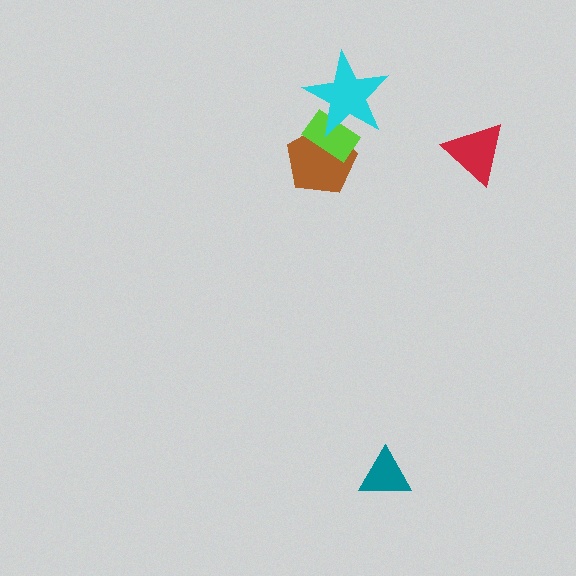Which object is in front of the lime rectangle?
The cyan star is in front of the lime rectangle.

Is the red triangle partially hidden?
No, no other shape covers it.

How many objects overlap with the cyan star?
2 objects overlap with the cyan star.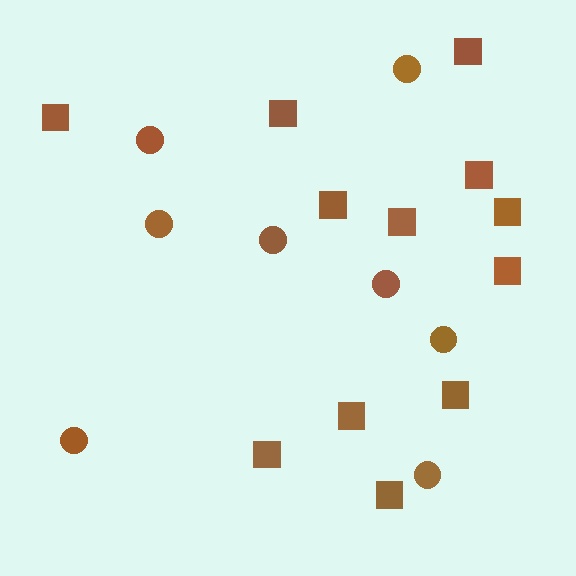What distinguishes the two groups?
There are 2 groups: one group of circles (8) and one group of squares (12).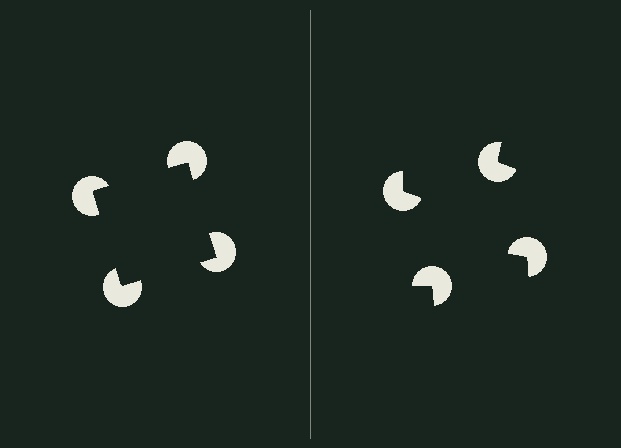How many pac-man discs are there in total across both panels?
8 — 4 on each side.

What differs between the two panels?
The pac-man discs are positioned identically on both sides; only the wedge orientations differ. On the left they align to a square; on the right they are misaligned.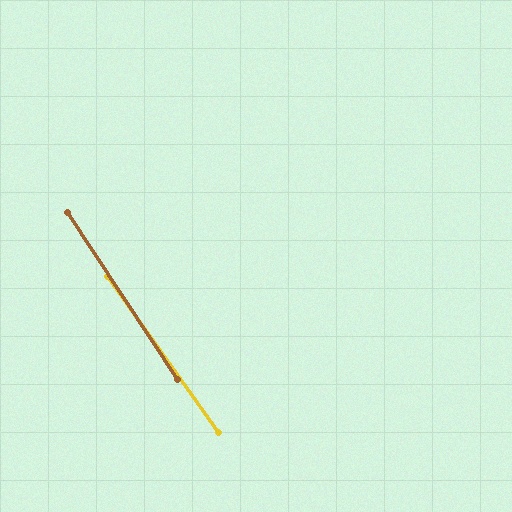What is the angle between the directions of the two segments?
Approximately 2 degrees.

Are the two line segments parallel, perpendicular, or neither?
Parallel — their directions differ by only 1.9°.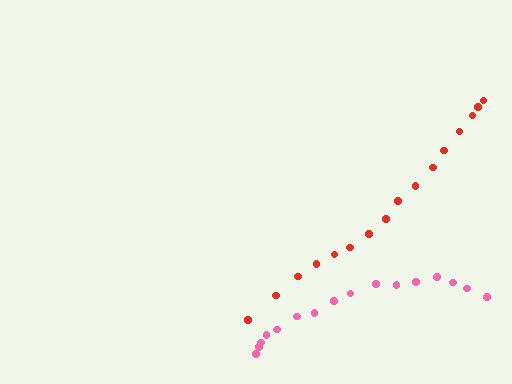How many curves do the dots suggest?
There are 2 distinct paths.